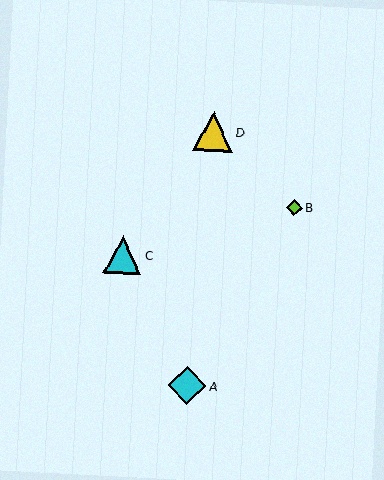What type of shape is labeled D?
Shape D is a yellow triangle.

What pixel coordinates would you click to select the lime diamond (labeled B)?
Click at (294, 207) to select the lime diamond B.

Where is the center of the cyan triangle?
The center of the cyan triangle is at (123, 255).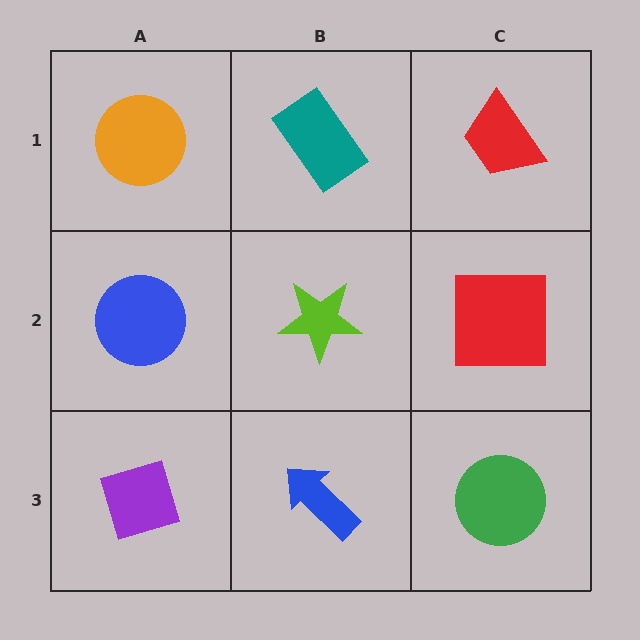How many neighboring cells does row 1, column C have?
2.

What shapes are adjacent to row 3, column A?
A blue circle (row 2, column A), a blue arrow (row 3, column B).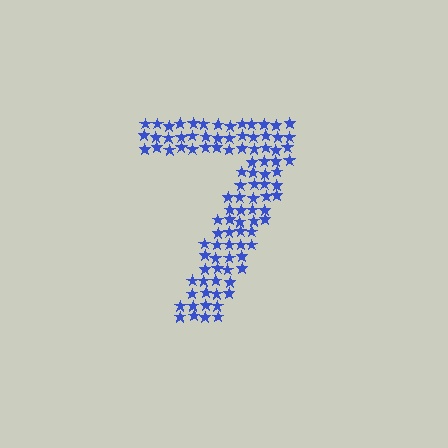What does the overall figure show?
The overall figure shows the digit 7.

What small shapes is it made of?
It is made of small stars.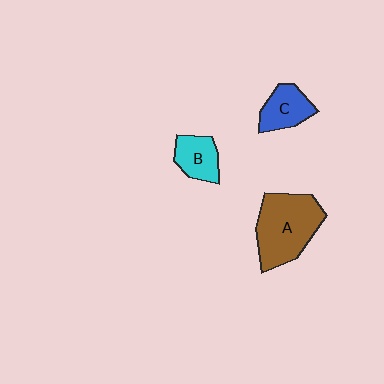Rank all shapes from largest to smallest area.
From largest to smallest: A (brown), C (blue), B (cyan).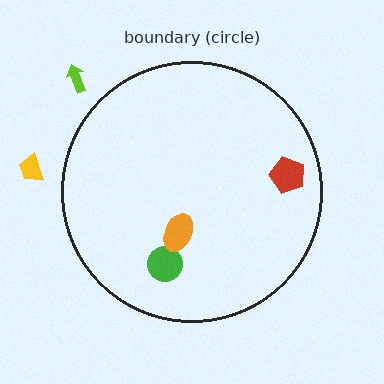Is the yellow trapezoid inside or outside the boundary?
Outside.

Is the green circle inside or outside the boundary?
Inside.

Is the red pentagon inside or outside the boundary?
Inside.